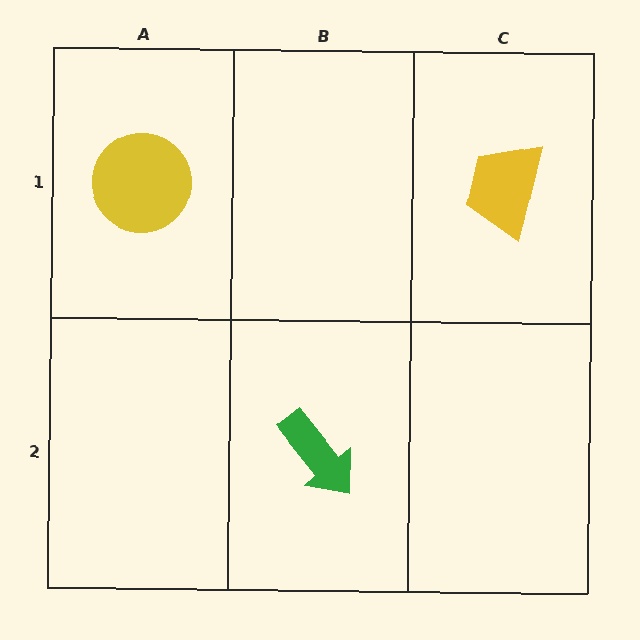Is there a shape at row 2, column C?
No, that cell is empty.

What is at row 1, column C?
A yellow trapezoid.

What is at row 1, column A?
A yellow circle.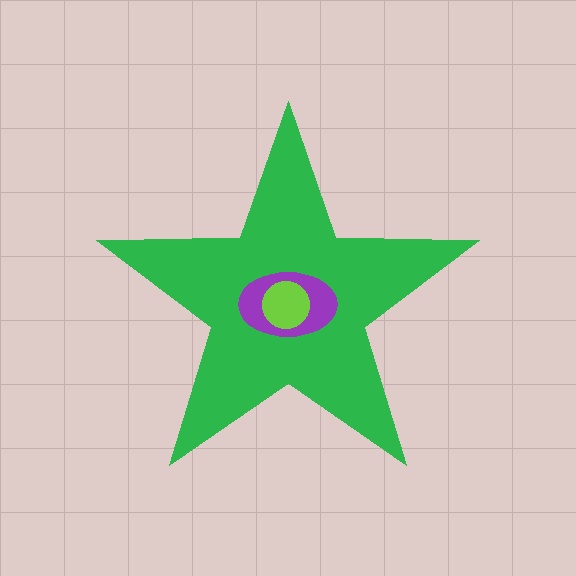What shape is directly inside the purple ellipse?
The lime circle.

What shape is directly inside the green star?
The purple ellipse.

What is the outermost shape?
The green star.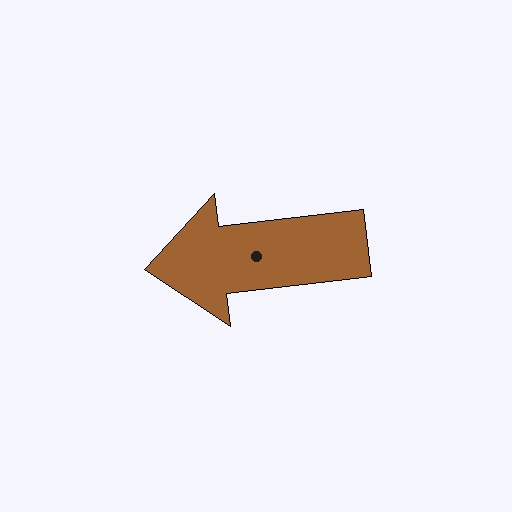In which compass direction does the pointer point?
West.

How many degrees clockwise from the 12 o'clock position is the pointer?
Approximately 263 degrees.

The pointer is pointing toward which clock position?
Roughly 9 o'clock.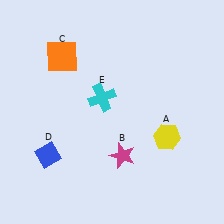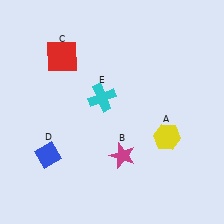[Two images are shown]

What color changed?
The square (C) changed from orange in Image 1 to red in Image 2.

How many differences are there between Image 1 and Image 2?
There is 1 difference between the two images.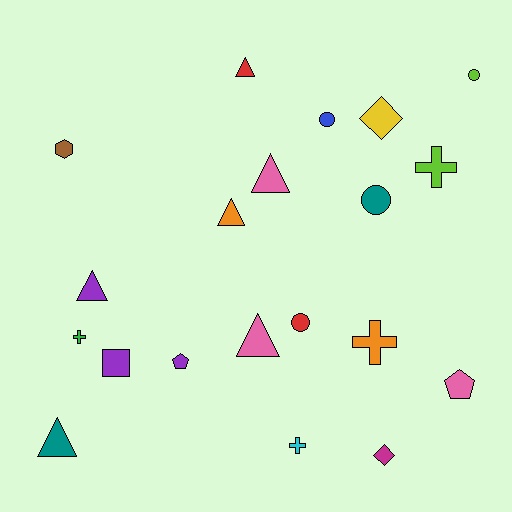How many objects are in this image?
There are 20 objects.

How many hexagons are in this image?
There is 1 hexagon.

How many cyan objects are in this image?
There is 1 cyan object.